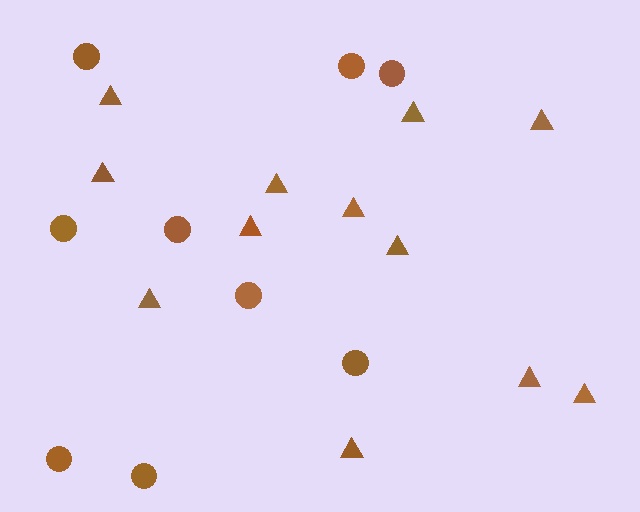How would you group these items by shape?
There are 2 groups: one group of triangles (12) and one group of circles (9).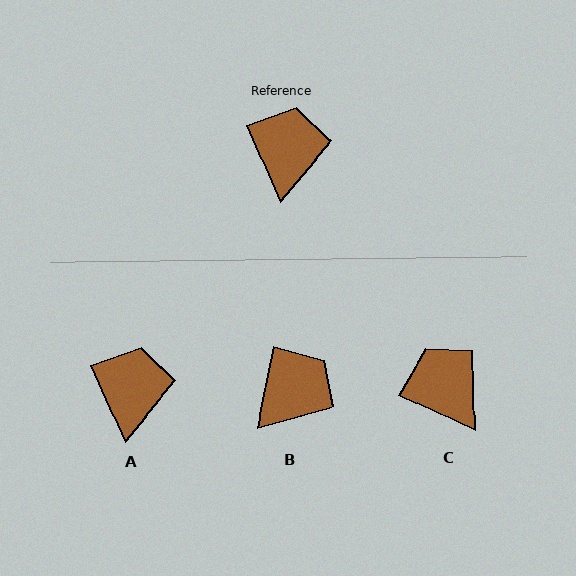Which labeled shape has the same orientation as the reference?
A.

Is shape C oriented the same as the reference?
No, it is off by about 41 degrees.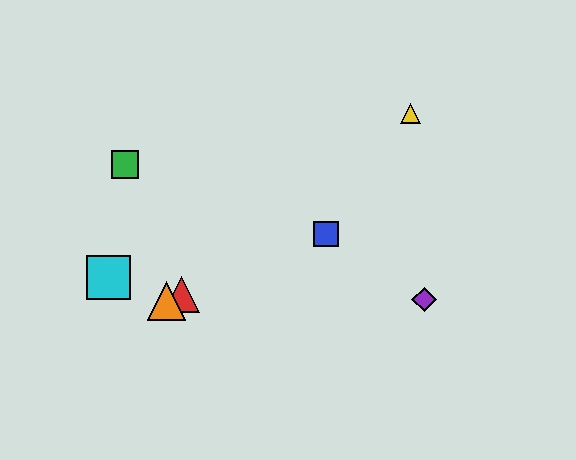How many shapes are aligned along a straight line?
3 shapes (the red triangle, the blue square, the orange triangle) are aligned along a straight line.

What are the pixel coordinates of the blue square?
The blue square is at (326, 234).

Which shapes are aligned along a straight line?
The red triangle, the blue square, the orange triangle are aligned along a straight line.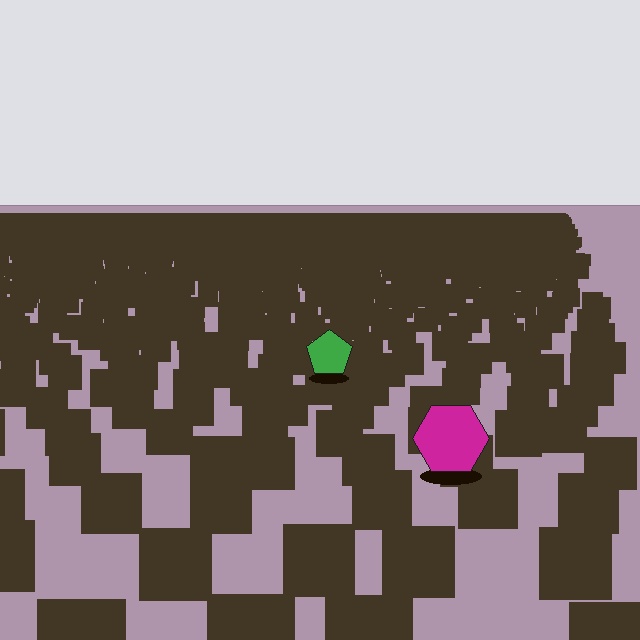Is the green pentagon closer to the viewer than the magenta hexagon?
No. The magenta hexagon is closer — you can tell from the texture gradient: the ground texture is coarser near it.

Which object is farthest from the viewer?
The green pentagon is farthest from the viewer. It appears smaller and the ground texture around it is denser.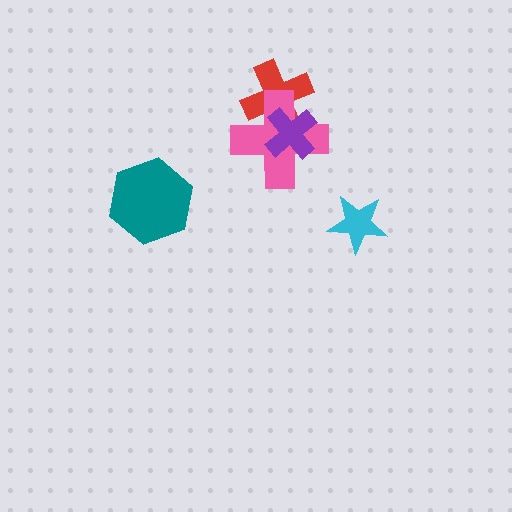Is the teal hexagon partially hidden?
No, no other shape covers it.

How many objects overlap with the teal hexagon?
0 objects overlap with the teal hexagon.